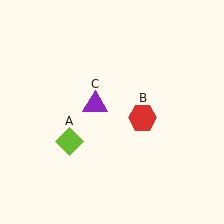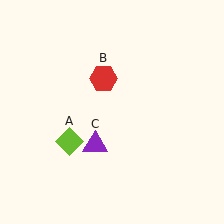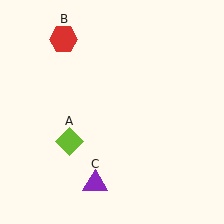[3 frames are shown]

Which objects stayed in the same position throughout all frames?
Lime diamond (object A) remained stationary.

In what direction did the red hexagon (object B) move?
The red hexagon (object B) moved up and to the left.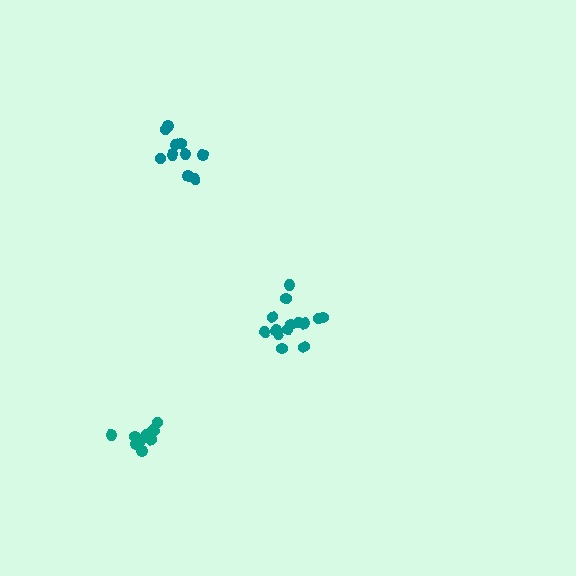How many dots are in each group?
Group 1: 15 dots, Group 2: 10 dots, Group 3: 10 dots (35 total).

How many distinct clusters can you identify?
There are 3 distinct clusters.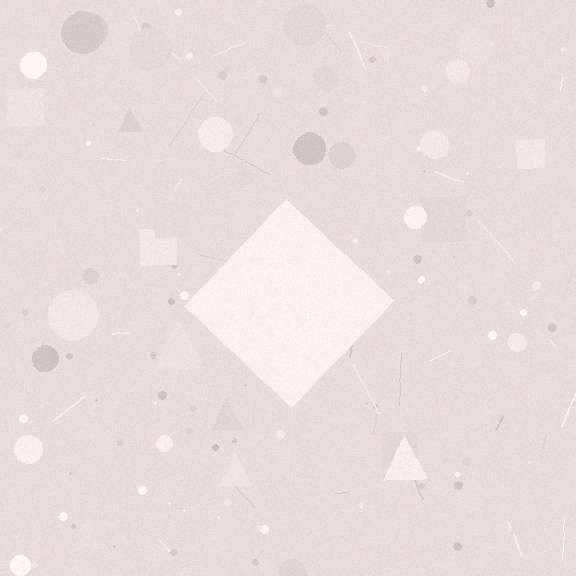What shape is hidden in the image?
A diamond is hidden in the image.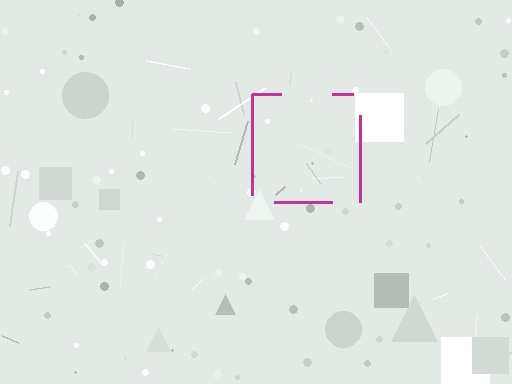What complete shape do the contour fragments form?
The contour fragments form a square.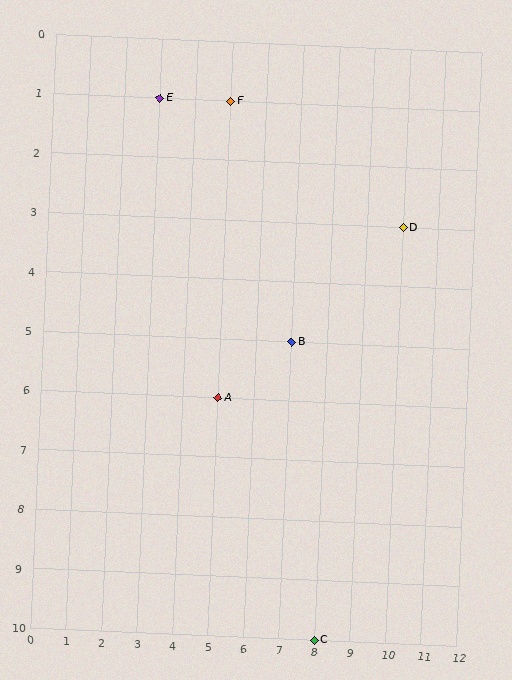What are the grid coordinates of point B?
Point B is at grid coordinates (7, 5).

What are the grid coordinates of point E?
Point E is at grid coordinates (3, 1).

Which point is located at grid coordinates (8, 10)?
Point C is at (8, 10).